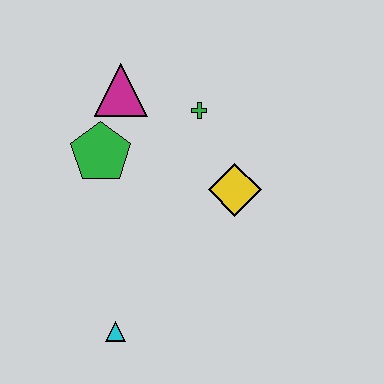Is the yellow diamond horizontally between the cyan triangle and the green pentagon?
No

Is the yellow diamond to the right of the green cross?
Yes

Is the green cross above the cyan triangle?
Yes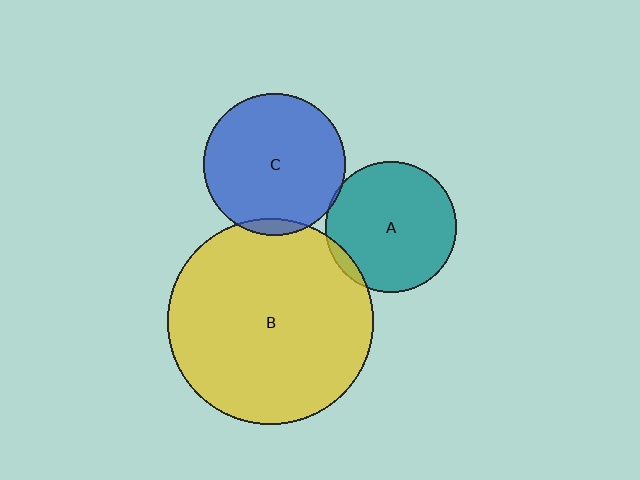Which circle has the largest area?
Circle B (yellow).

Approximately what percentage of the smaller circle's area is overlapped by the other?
Approximately 5%.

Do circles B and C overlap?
Yes.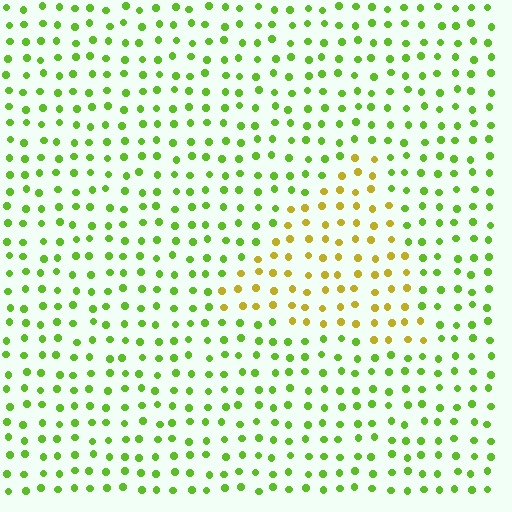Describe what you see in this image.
The image is filled with small lime elements in a uniform arrangement. A triangle-shaped region is visible where the elements are tinted to a slightly different hue, forming a subtle color boundary.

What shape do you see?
I see a triangle.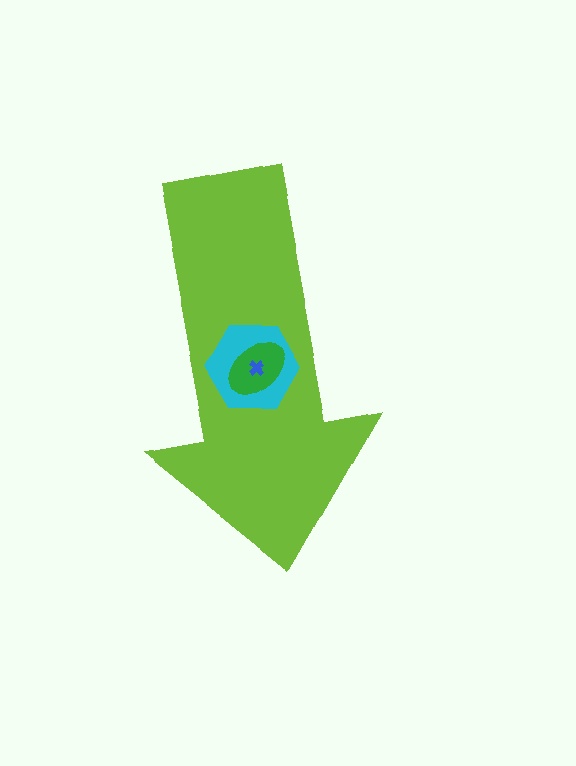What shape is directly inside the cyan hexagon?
The green ellipse.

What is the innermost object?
The blue cross.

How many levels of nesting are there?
4.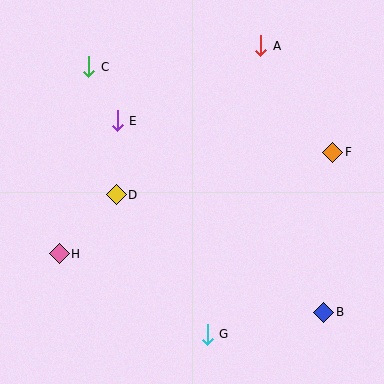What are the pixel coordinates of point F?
Point F is at (333, 152).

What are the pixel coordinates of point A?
Point A is at (261, 46).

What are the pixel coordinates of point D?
Point D is at (116, 195).